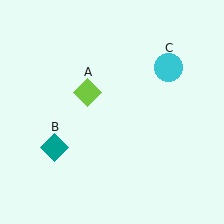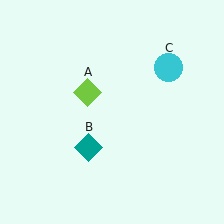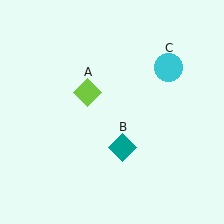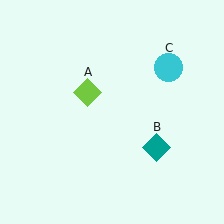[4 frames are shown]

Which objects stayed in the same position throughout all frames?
Lime diamond (object A) and cyan circle (object C) remained stationary.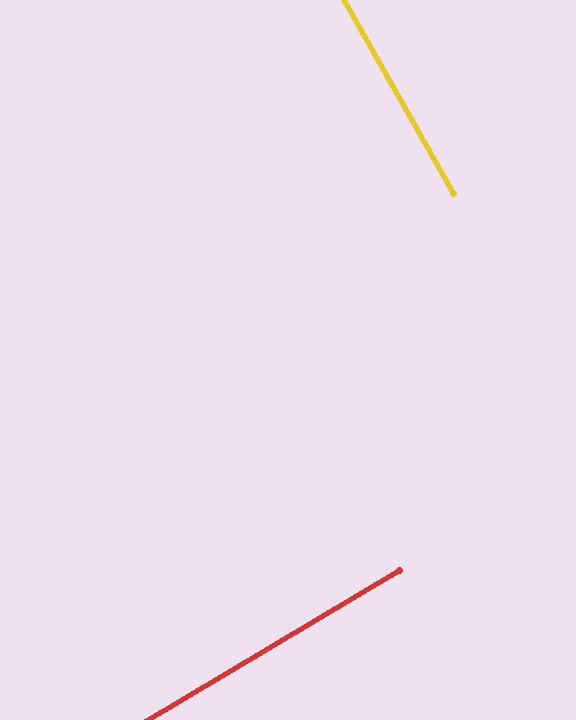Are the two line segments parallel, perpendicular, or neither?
Perpendicular — they meet at approximately 89°.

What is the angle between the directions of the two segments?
Approximately 89 degrees.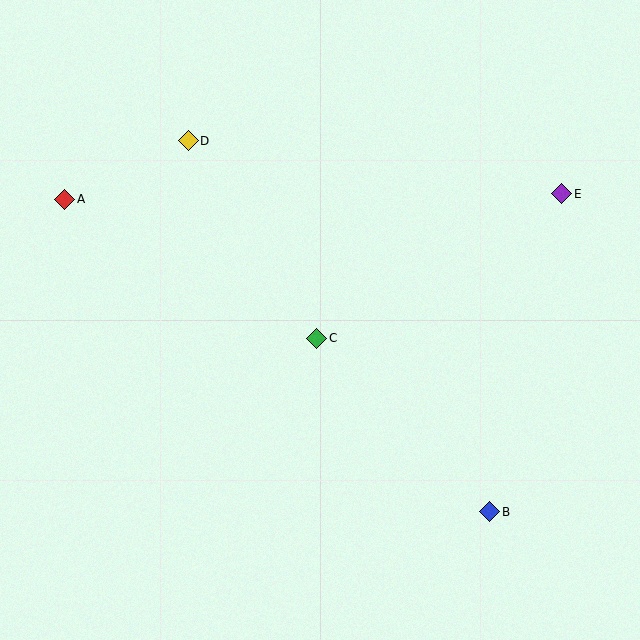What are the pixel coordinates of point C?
Point C is at (317, 339).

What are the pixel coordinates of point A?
Point A is at (65, 199).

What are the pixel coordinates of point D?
Point D is at (188, 141).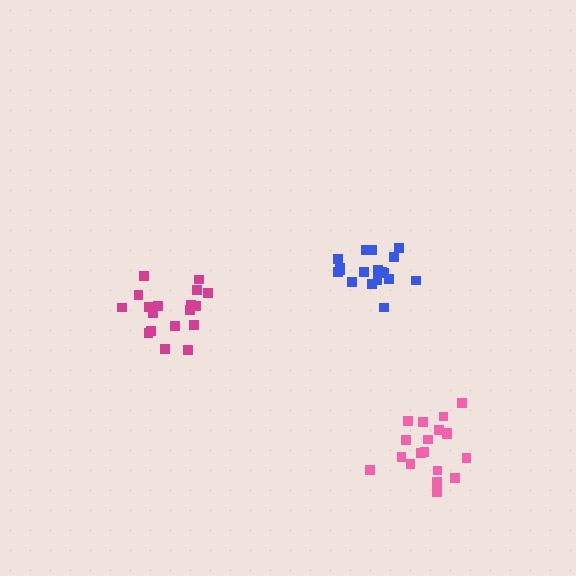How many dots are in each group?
Group 1: 18 dots, Group 2: 19 dots, Group 3: 18 dots (55 total).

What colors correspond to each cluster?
The clusters are colored: magenta, pink, blue.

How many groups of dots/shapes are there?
There are 3 groups.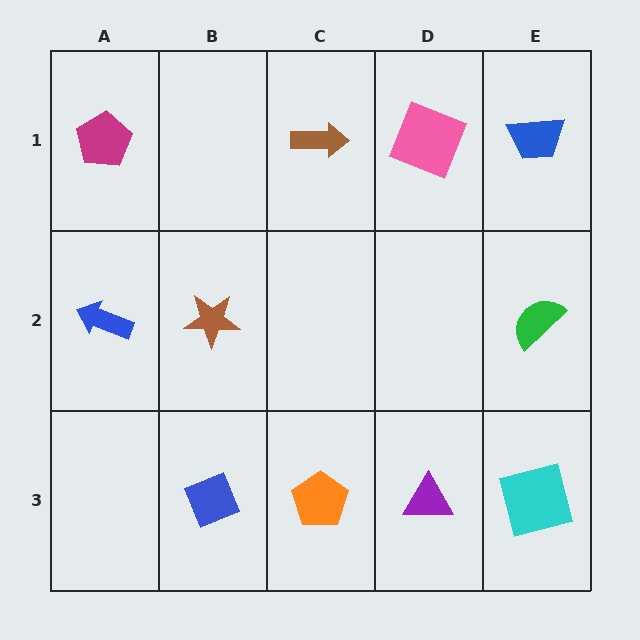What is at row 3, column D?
A purple triangle.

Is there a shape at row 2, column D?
No, that cell is empty.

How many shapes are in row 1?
4 shapes.